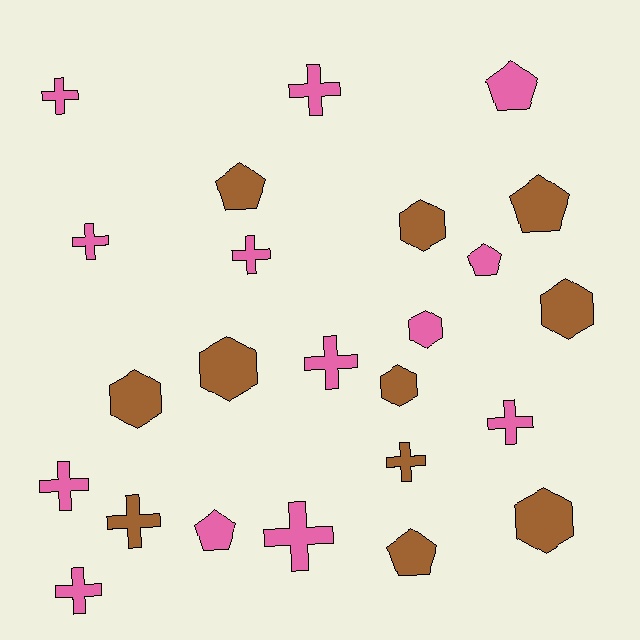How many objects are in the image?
There are 24 objects.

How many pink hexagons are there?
There is 1 pink hexagon.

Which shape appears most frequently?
Cross, with 11 objects.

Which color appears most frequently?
Pink, with 13 objects.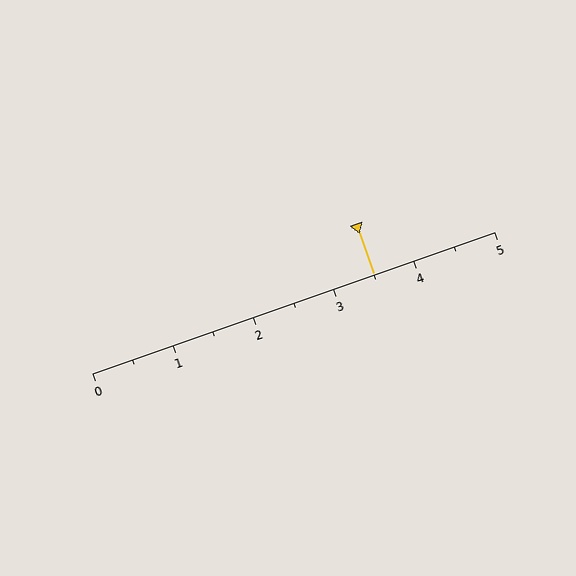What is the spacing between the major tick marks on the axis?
The major ticks are spaced 1 apart.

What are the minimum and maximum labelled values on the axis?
The axis runs from 0 to 5.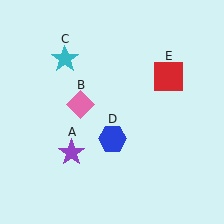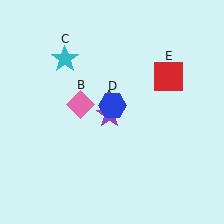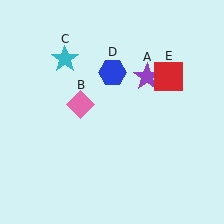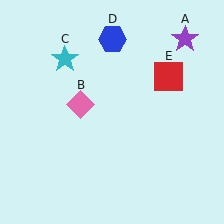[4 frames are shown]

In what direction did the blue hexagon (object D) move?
The blue hexagon (object D) moved up.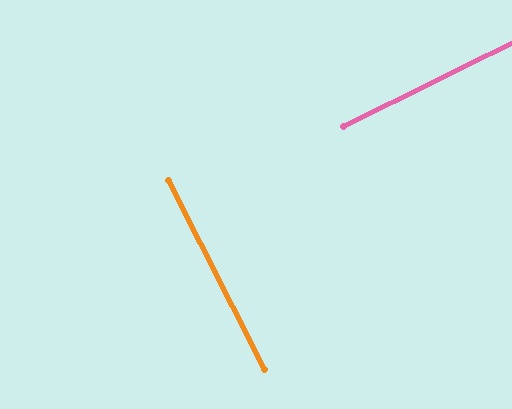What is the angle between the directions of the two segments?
Approximately 89 degrees.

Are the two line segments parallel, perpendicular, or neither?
Perpendicular — they meet at approximately 89°.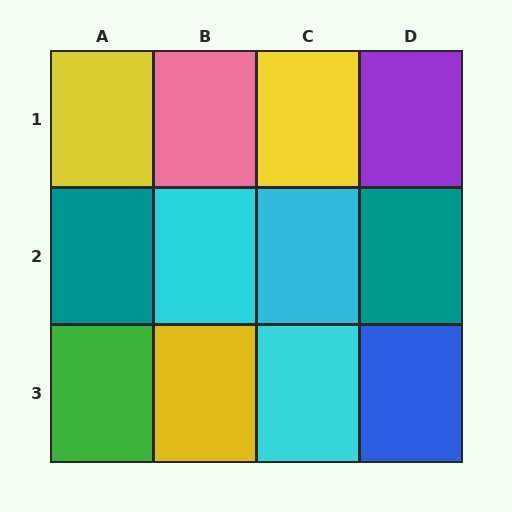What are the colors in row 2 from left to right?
Teal, cyan, cyan, teal.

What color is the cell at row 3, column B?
Yellow.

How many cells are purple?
1 cell is purple.